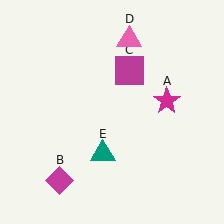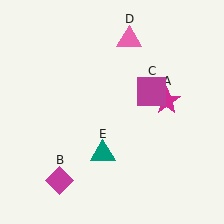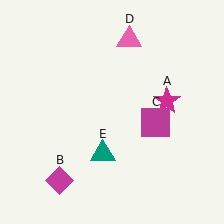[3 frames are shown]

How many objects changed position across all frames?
1 object changed position: magenta square (object C).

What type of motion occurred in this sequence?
The magenta square (object C) rotated clockwise around the center of the scene.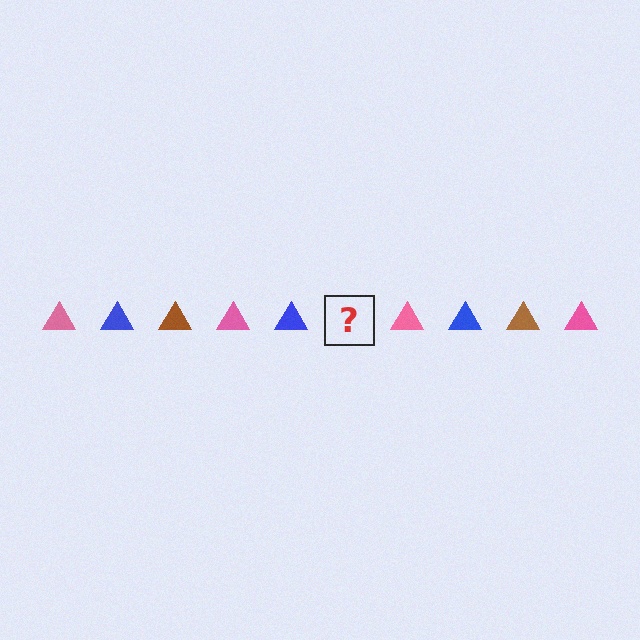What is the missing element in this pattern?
The missing element is a brown triangle.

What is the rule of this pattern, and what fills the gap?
The rule is that the pattern cycles through pink, blue, brown triangles. The gap should be filled with a brown triangle.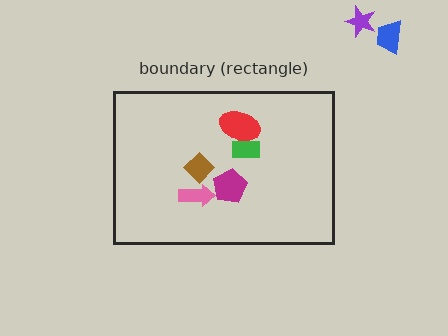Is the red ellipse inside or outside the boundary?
Inside.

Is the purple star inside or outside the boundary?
Outside.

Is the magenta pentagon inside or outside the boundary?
Inside.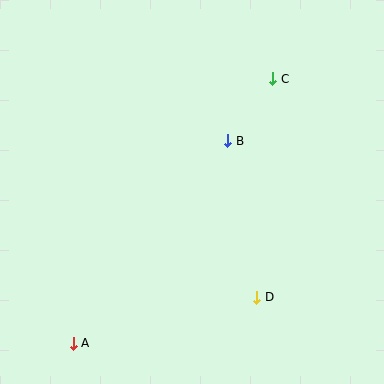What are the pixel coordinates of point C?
Point C is at (273, 79).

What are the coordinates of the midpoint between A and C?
The midpoint between A and C is at (173, 211).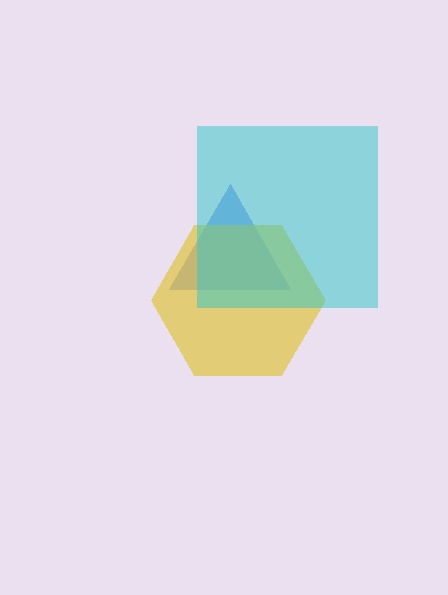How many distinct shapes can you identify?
There are 3 distinct shapes: a blue triangle, a yellow hexagon, a cyan square.